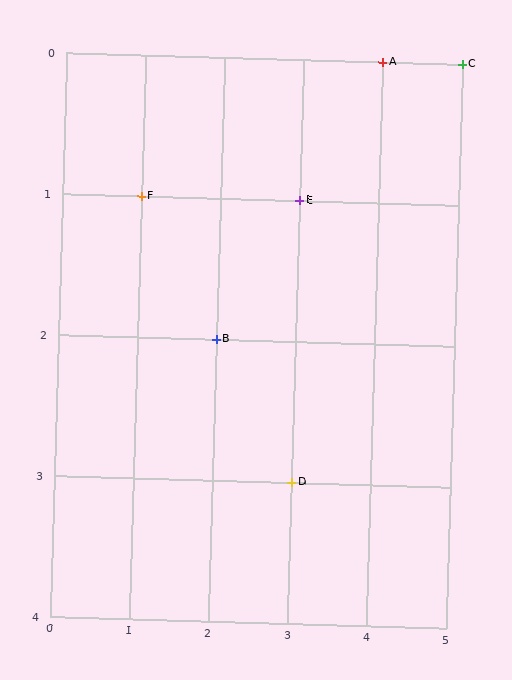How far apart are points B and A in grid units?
Points B and A are 2 columns and 2 rows apart (about 2.8 grid units diagonally).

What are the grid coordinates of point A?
Point A is at grid coordinates (4, 0).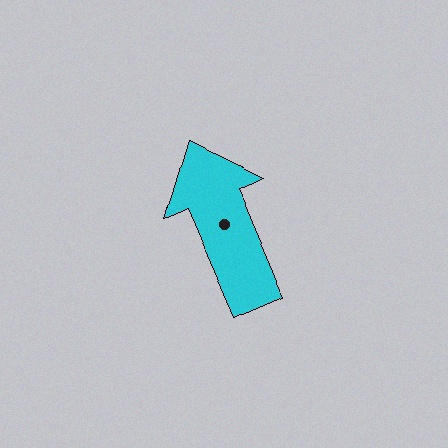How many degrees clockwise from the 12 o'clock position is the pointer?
Approximately 336 degrees.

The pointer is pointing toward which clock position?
Roughly 11 o'clock.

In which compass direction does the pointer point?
Northwest.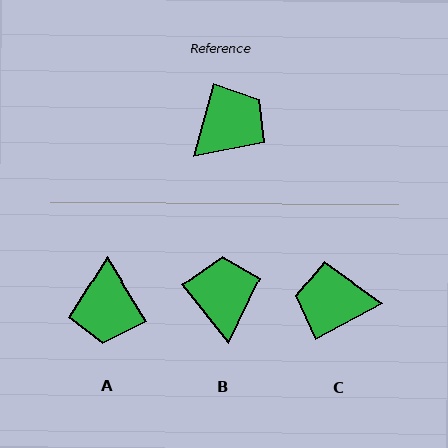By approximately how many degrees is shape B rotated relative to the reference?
Approximately 54 degrees counter-clockwise.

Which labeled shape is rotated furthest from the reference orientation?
A, about 134 degrees away.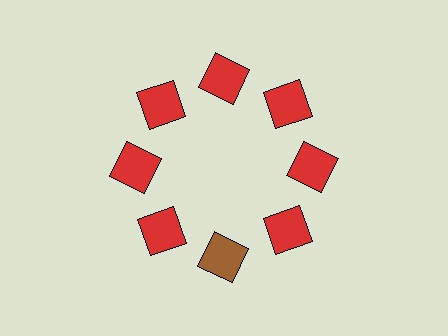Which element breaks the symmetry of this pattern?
The brown square at roughly the 6 o'clock position breaks the symmetry. All other shapes are red squares.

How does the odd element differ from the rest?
It has a different color: brown instead of red.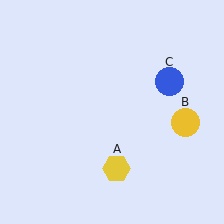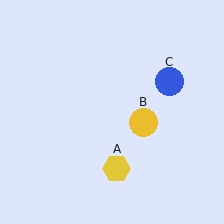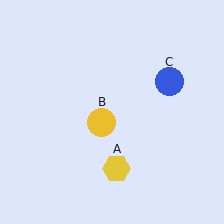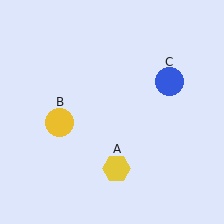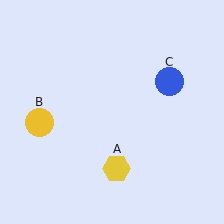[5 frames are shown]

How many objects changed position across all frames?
1 object changed position: yellow circle (object B).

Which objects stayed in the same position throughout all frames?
Yellow hexagon (object A) and blue circle (object C) remained stationary.